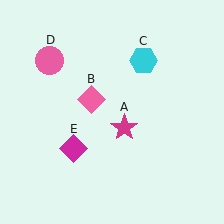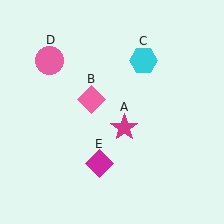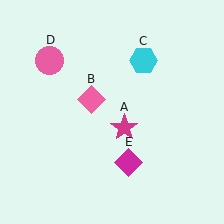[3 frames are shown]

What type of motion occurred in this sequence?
The magenta diamond (object E) rotated counterclockwise around the center of the scene.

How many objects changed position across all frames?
1 object changed position: magenta diamond (object E).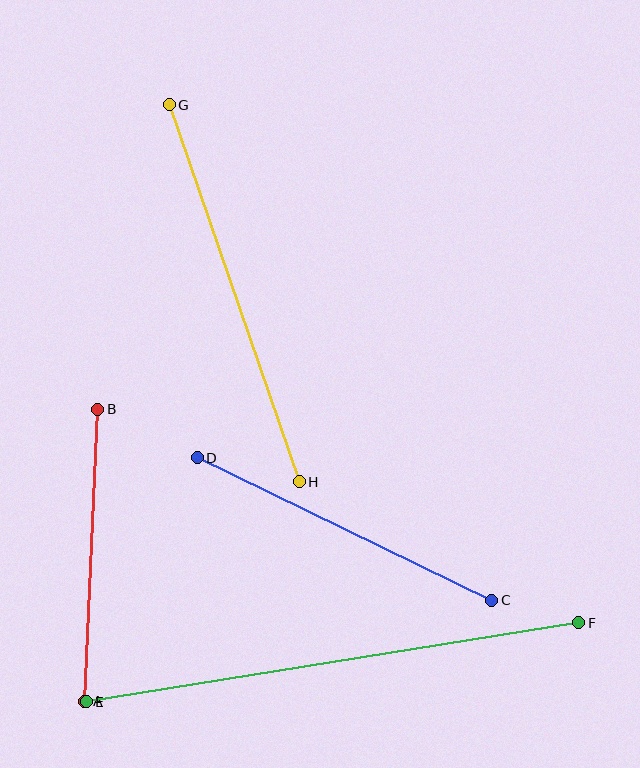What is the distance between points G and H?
The distance is approximately 399 pixels.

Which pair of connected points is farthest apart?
Points E and F are farthest apart.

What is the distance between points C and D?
The distance is approximately 327 pixels.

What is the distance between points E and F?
The distance is approximately 499 pixels.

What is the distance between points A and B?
The distance is approximately 292 pixels.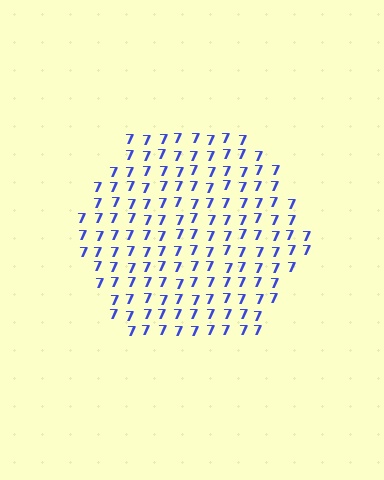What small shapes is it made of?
It is made of small digit 7's.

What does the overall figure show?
The overall figure shows a hexagon.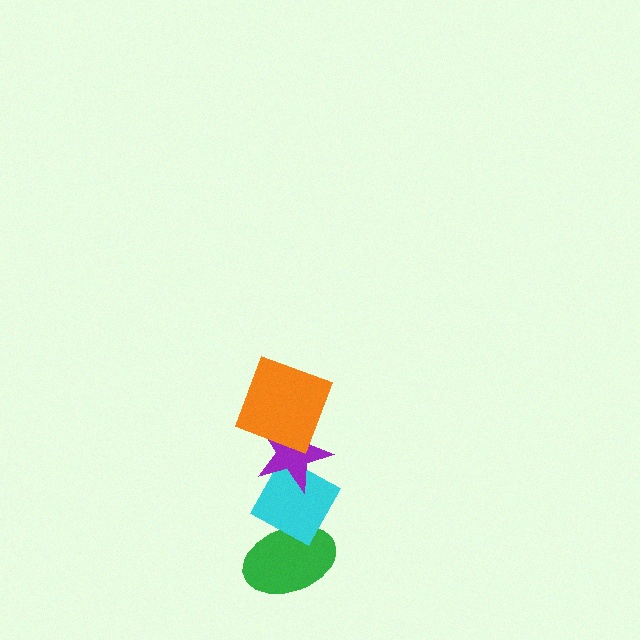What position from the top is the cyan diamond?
The cyan diamond is 3rd from the top.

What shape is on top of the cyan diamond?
The purple star is on top of the cyan diamond.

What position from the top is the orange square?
The orange square is 1st from the top.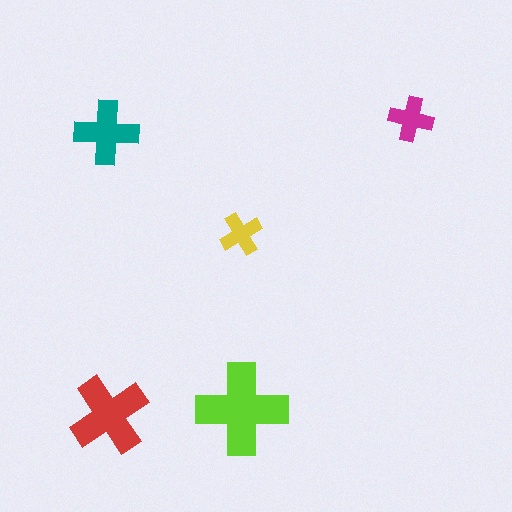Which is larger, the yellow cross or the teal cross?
The teal one.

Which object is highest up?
The magenta cross is topmost.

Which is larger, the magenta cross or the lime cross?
The lime one.